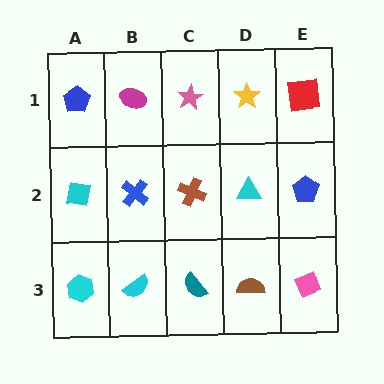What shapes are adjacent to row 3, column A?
A cyan square (row 2, column A), a cyan semicircle (row 3, column B).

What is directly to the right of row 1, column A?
A magenta ellipse.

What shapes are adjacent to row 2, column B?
A magenta ellipse (row 1, column B), a cyan semicircle (row 3, column B), a cyan square (row 2, column A), a brown cross (row 2, column C).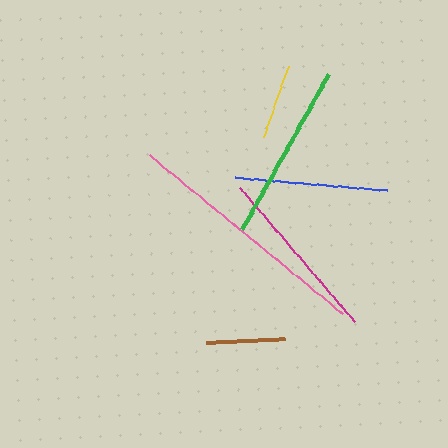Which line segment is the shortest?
The yellow line is the shortest at approximately 75 pixels.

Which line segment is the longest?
The pink line is the longest at approximately 251 pixels.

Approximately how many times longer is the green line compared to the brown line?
The green line is approximately 2.2 times the length of the brown line.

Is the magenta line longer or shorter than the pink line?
The pink line is longer than the magenta line.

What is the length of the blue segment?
The blue segment is approximately 152 pixels long.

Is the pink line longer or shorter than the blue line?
The pink line is longer than the blue line.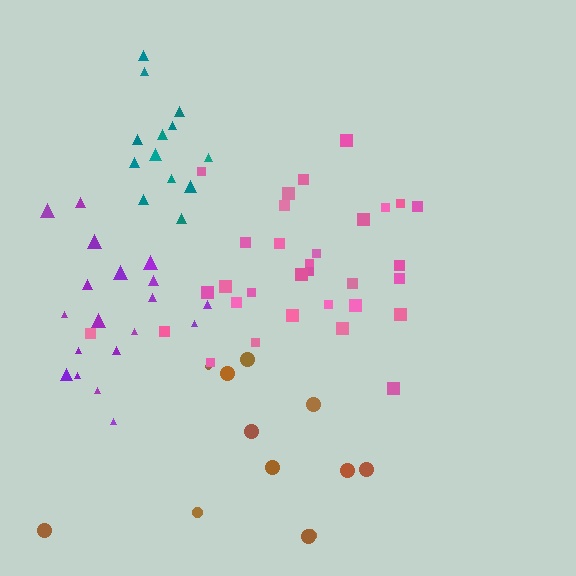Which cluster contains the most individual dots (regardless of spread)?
Pink (32).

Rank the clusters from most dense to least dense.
pink, purple, teal, brown.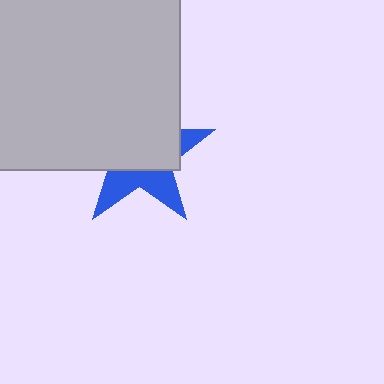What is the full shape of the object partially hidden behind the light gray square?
The partially hidden object is a blue star.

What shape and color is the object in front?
The object in front is a light gray square.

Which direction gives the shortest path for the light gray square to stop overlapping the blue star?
Moving up gives the shortest separation.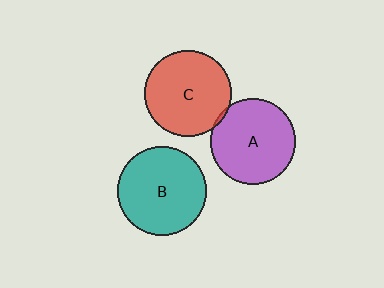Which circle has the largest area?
Circle B (teal).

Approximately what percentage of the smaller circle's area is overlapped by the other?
Approximately 5%.